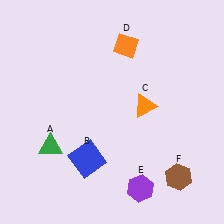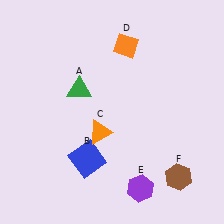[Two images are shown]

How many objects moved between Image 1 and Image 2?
2 objects moved between the two images.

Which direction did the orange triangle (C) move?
The orange triangle (C) moved left.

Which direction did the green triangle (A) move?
The green triangle (A) moved up.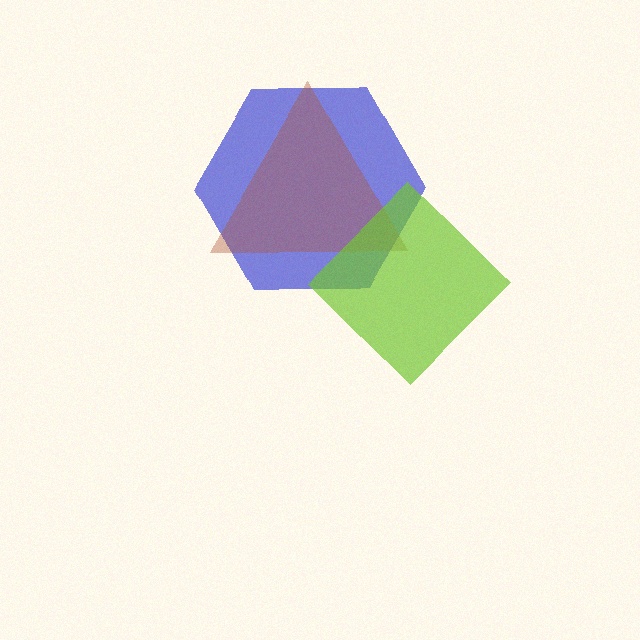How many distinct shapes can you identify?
There are 3 distinct shapes: a blue hexagon, a brown triangle, a lime diamond.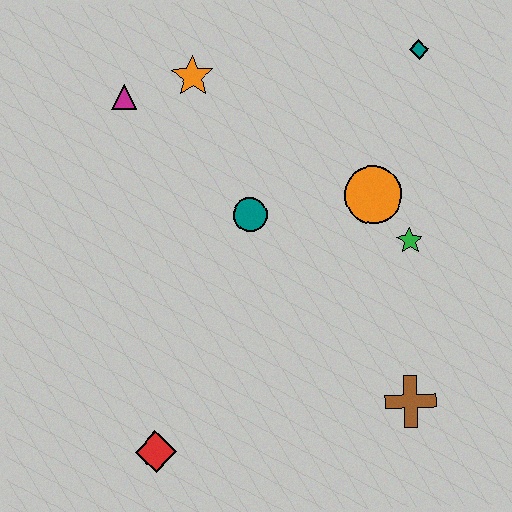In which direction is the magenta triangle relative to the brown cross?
The magenta triangle is above the brown cross.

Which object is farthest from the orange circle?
The red diamond is farthest from the orange circle.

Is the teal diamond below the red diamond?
No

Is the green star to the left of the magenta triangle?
No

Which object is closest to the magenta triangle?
The orange star is closest to the magenta triangle.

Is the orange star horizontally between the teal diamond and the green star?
No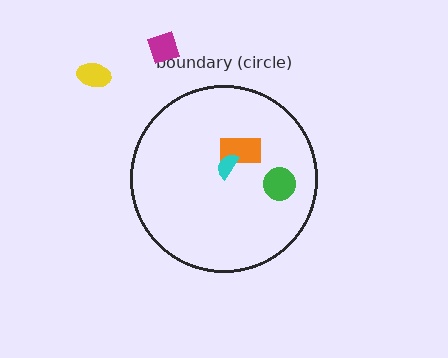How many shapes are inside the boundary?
3 inside, 2 outside.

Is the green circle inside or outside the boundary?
Inside.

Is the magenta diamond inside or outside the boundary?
Outside.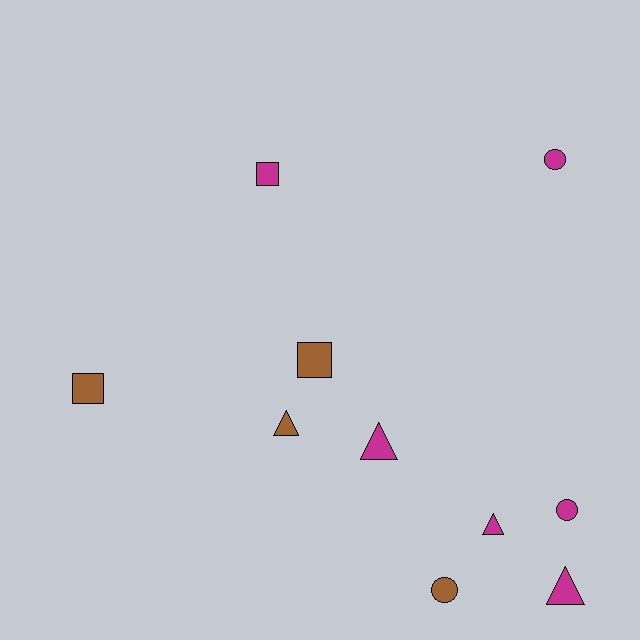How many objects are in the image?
There are 10 objects.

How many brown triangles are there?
There is 1 brown triangle.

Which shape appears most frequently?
Triangle, with 4 objects.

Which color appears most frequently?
Magenta, with 6 objects.